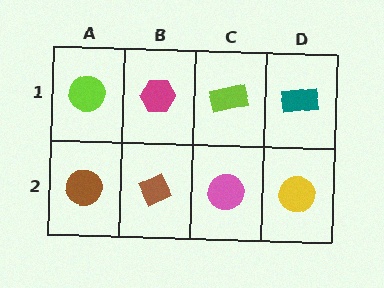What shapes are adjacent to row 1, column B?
A brown diamond (row 2, column B), a lime circle (row 1, column A), a lime rectangle (row 1, column C).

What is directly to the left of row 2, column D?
A pink circle.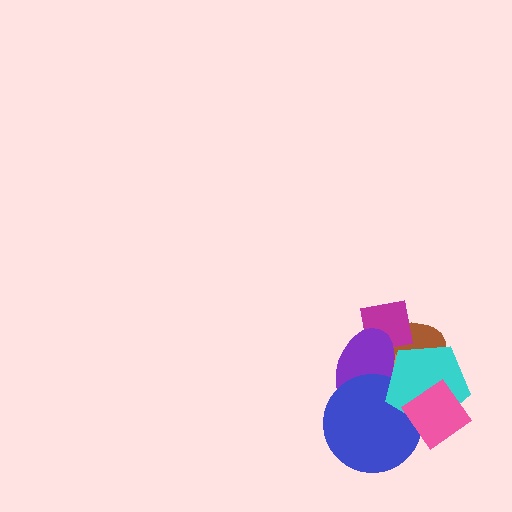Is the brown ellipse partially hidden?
Yes, it is partially covered by another shape.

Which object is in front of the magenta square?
The purple ellipse is in front of the magenta square.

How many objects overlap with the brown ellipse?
4 objects overlap with the brown ellipse.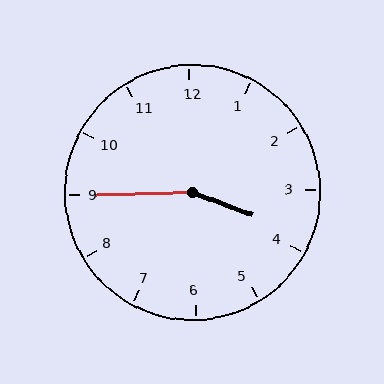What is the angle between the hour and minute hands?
Approximately 158 degrees.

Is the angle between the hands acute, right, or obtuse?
It is obtuse.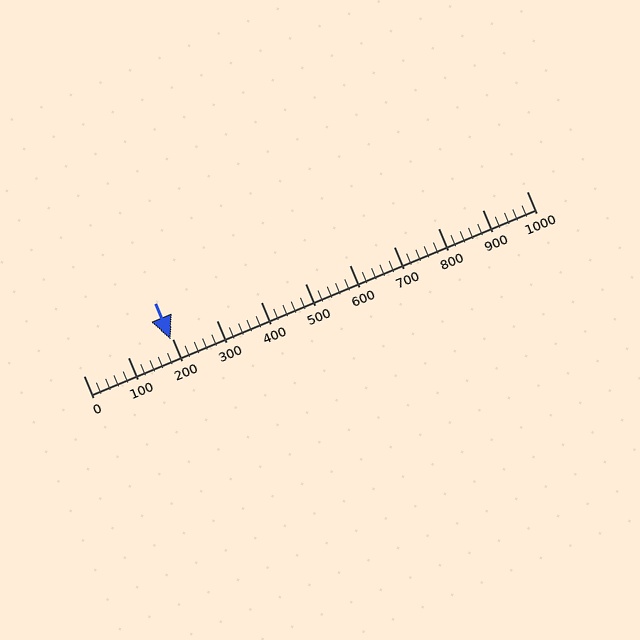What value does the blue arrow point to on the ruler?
The blue arrow points to approximately 198.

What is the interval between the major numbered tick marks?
The major tick marks are spaced 100 units apart.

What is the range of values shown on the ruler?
The ruler shows values from 0 to 1000.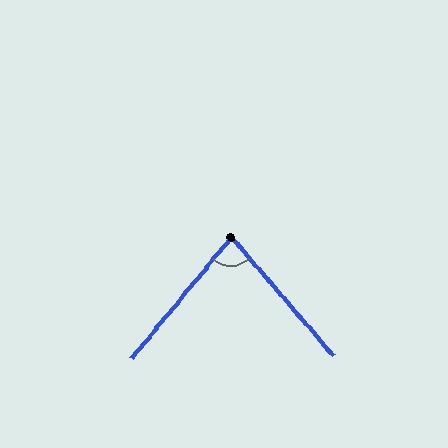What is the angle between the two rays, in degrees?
Approximately 81 degrees.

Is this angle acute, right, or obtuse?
It is acute.